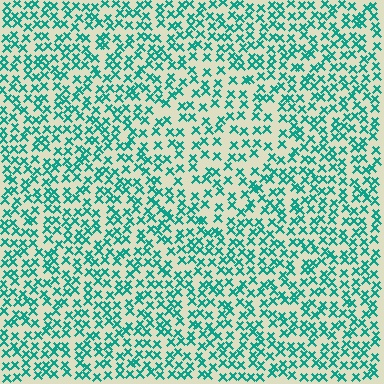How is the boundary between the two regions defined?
The boundary is defined by a change in element density (approximately 1.5x ratio). All elements are the same color, size, and shape.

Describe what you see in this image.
The image contains small teal elements arranged at two different densities. A diamond-shaped region is visible where the elements are less densely packed than the surrounding area.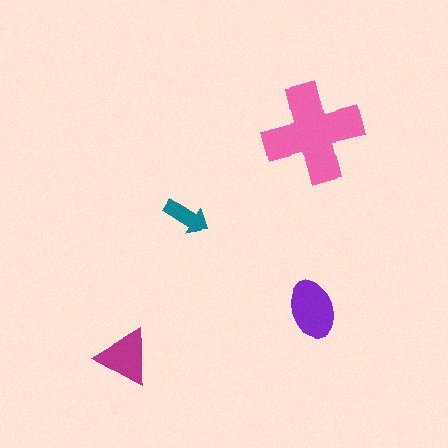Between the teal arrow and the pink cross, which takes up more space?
The pink cross.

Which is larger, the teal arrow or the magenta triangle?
The magenta triangle.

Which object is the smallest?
The teal arrow.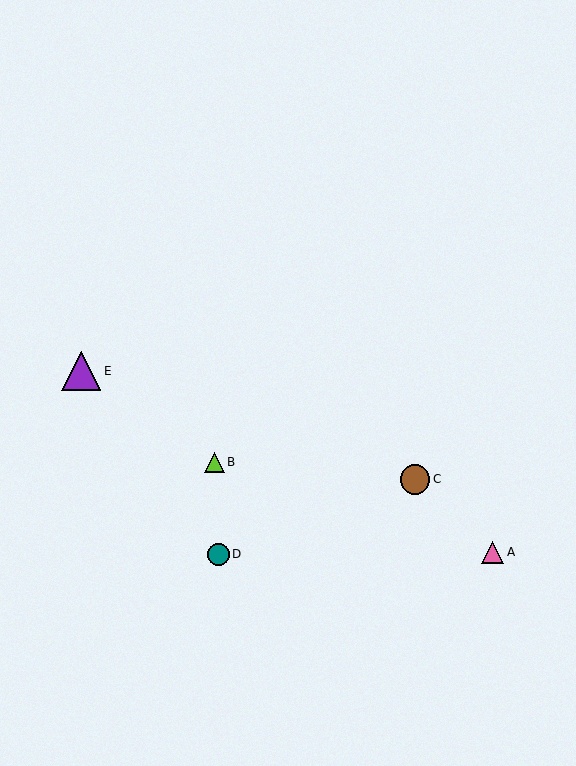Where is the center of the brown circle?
The center of the brown circle is at (415, 479).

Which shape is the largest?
The purple triangle (labeled E) is the largest.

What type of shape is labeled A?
Shape A is a pink triangle.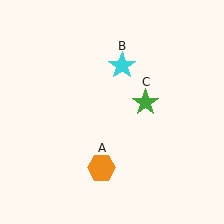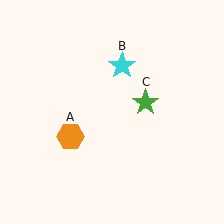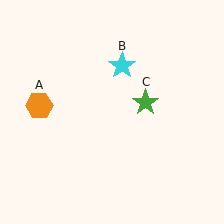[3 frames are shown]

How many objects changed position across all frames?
1 object changed position: orange hexagon (object A).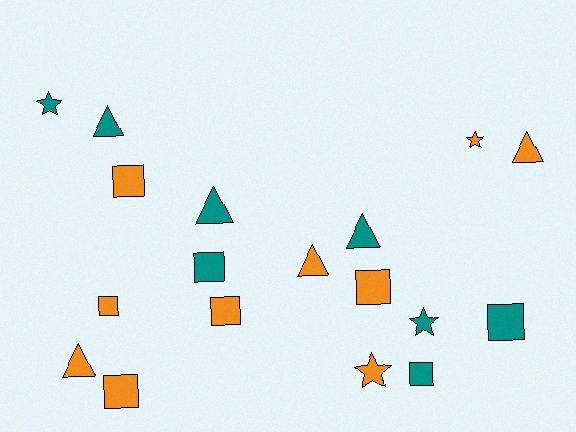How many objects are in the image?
There are 18 objects.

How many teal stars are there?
There are 2 teal stars.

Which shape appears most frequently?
Square, with 8 objects.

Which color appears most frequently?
Orange, with 10 objects.